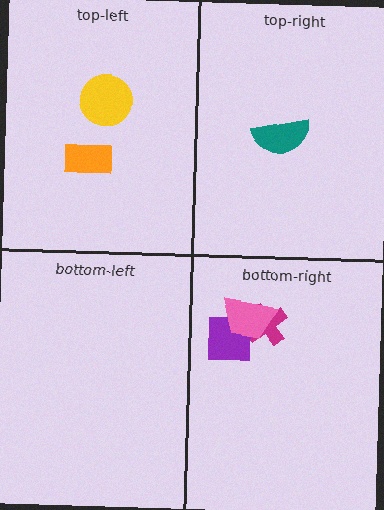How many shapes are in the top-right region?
1.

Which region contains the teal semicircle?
The top-right region.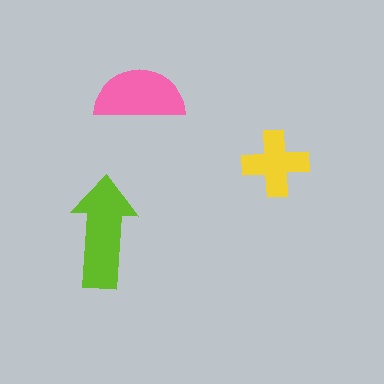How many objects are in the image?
There are 3 objects in the image.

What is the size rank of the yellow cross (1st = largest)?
3rd.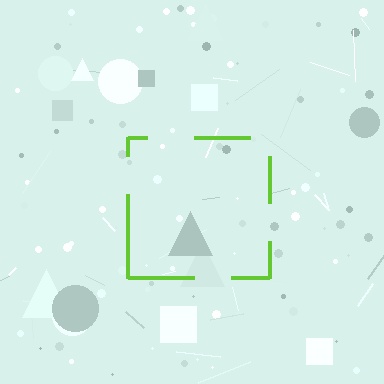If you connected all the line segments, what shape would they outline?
They would outline a square.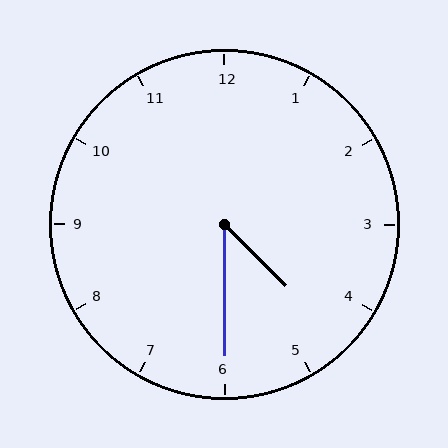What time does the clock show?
4:30.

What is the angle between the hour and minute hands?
Approximately 45 degrees.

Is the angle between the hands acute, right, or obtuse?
It is acute.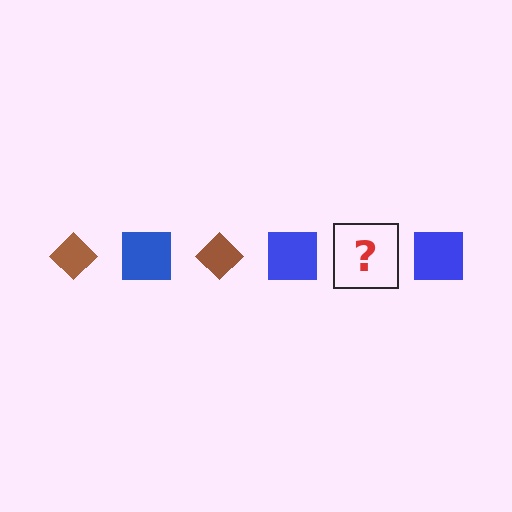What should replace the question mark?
The question mark should be replaced with a brown diamond.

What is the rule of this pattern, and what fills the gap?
The rule is that the pattern alternates between brown diamond and blue square. The gap should be filled with a brown diamond.